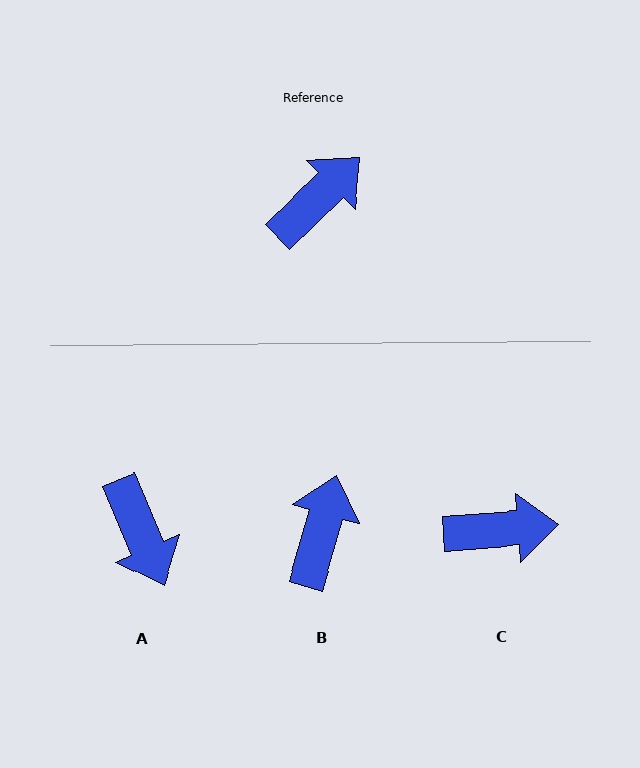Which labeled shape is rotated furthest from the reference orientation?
A, about 111 degrees away.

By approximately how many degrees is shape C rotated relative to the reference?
Approximately 40 degrees clockwise.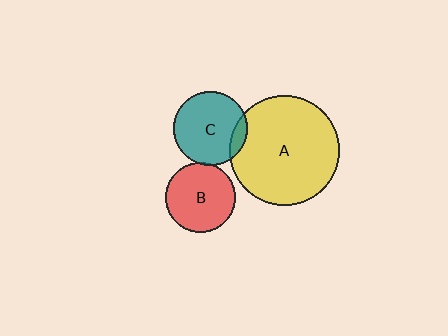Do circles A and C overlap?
Yes.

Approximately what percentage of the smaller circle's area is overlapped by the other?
Approximately 10%.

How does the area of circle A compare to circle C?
Approximately 2.2 times.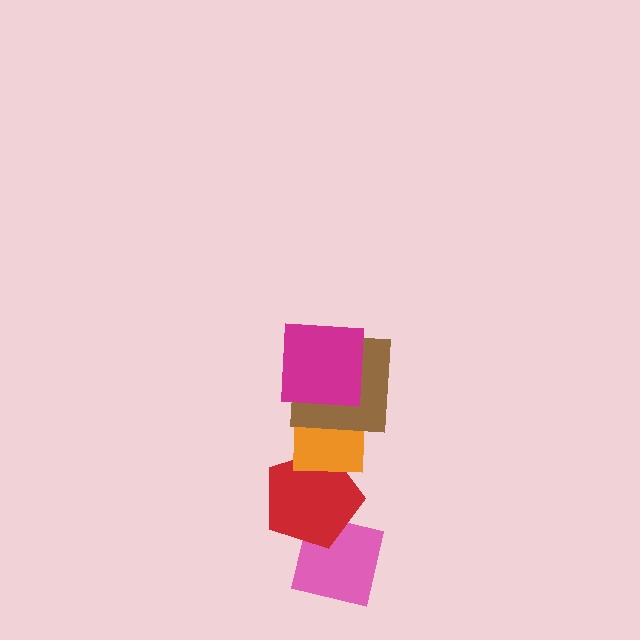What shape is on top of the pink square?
The red pentagon is on top of the pink square.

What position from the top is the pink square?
The pink square is 5th from the top.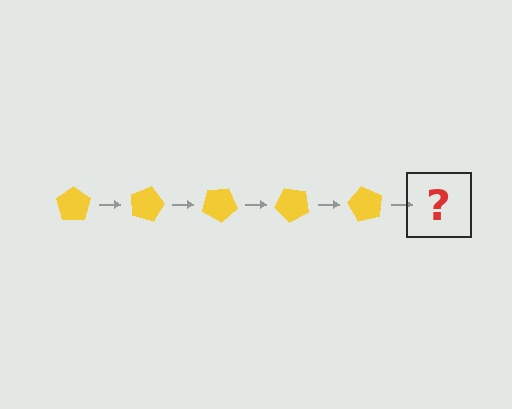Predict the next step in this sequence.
The next step is a yellow pentagon rotated 75 degrees.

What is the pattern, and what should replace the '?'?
The pattern is that the pentagon rotates 15 degrees each step. The '?' should be a yellow pentagon rotated 75 degrees.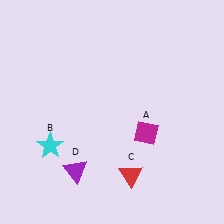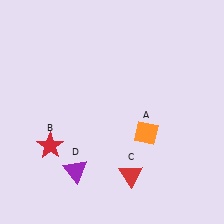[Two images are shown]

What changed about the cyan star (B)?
In Image 1, B is cyan. In Image 2, it changed to red.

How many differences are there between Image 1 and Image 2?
There are 2 differences between the two images.